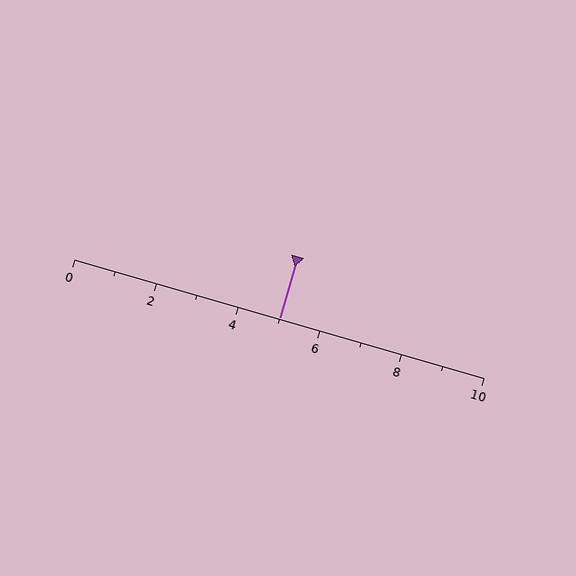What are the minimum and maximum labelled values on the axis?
The axis runs from 0 to 10.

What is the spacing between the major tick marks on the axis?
The major ticks are spaced 2 apart.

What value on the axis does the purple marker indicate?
The marker indicates approximately 5.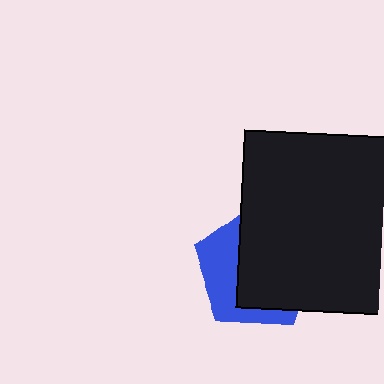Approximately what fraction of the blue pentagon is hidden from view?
Roughly 62% of the blue pentagon is hidden behind the black square.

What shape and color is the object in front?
The object in front is a black square.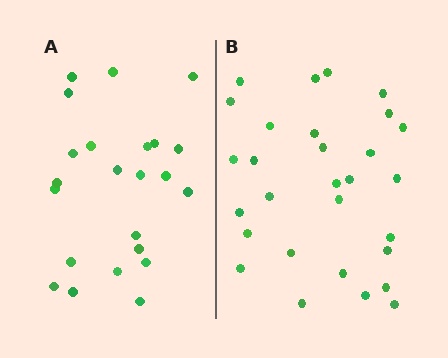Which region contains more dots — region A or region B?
Region B (the right region) has more dots.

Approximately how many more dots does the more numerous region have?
Region B has about 6 more dots than region A.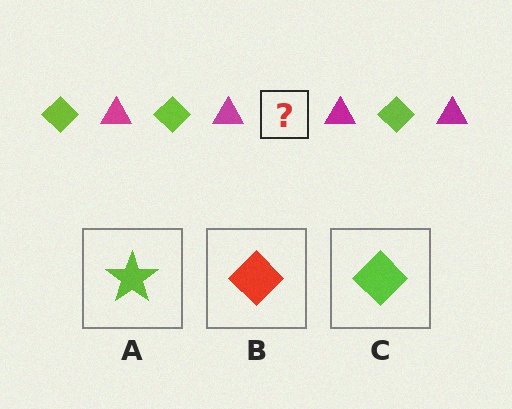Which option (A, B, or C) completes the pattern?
C.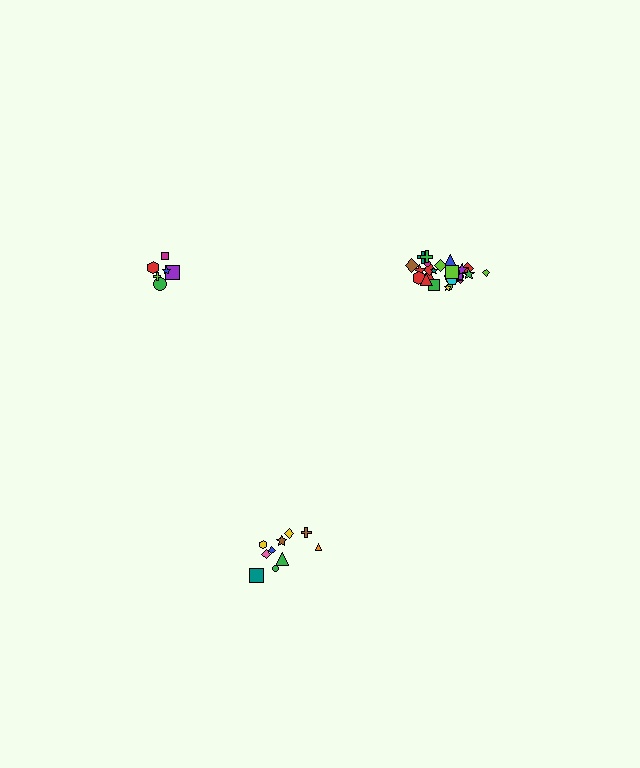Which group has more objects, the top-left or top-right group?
The top-right group.